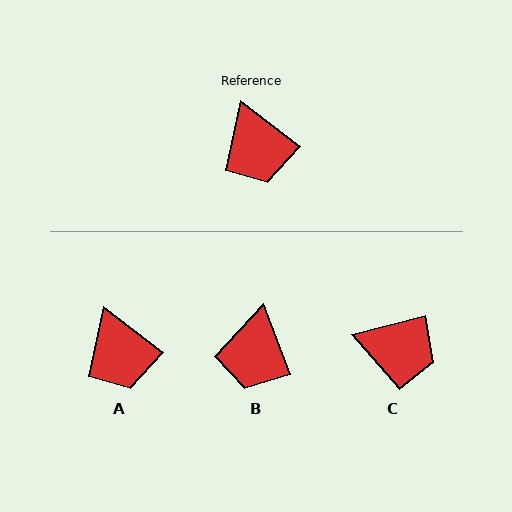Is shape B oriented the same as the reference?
No, it is off by about 31 degrees.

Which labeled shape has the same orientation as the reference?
A.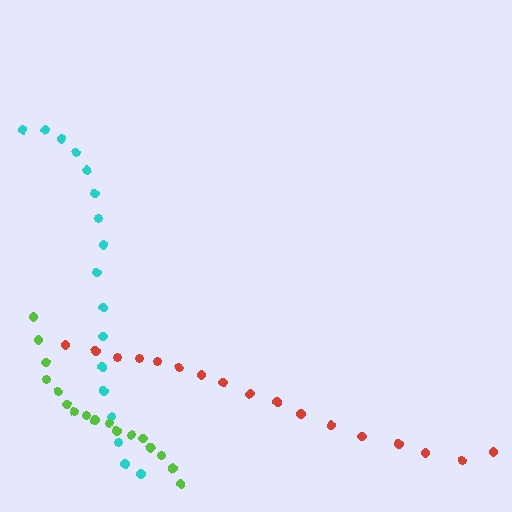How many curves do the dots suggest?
There are 3 distinct paths.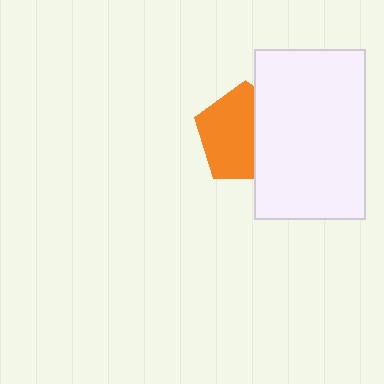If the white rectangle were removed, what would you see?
You would see the complete orange pentagon.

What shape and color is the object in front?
The object in front is a white rectangle.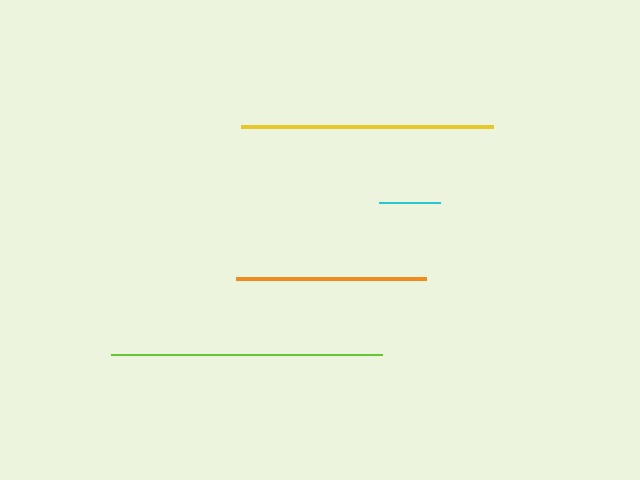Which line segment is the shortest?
The cyan line is the shortest at approximately 61 pixels.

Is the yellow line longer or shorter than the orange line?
The yellow line is longer than the orange line.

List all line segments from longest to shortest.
From longest to shortest: lime, yellow, orange, cyan.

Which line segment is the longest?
The lime line is the longest at approximately 271 pixels.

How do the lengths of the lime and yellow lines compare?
The lime and yellow lines are approximately the same length.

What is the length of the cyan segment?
The cyan segment is approximately 61 pixels long.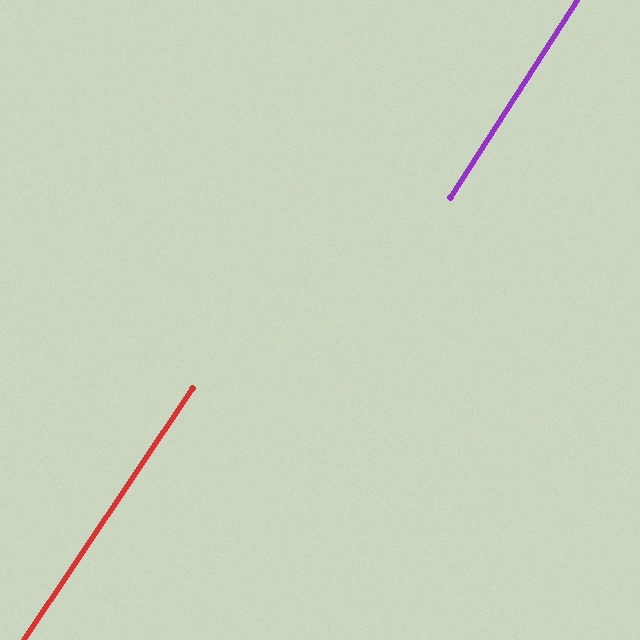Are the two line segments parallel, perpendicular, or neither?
Parallel — their directions differ by only 1.3°.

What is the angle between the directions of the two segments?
Approximately 1 degree.